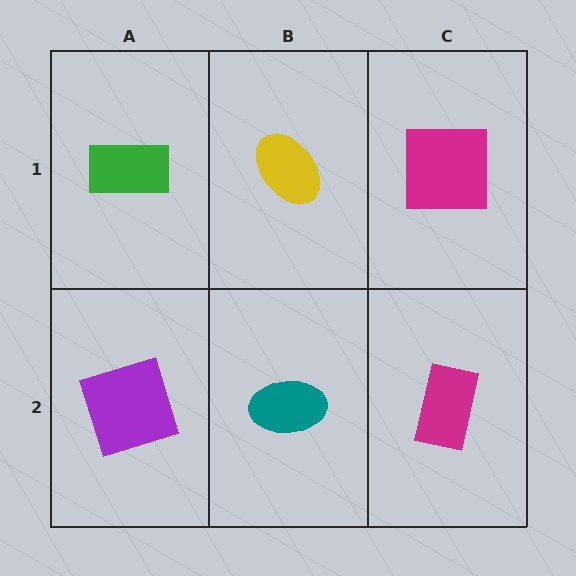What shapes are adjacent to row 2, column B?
A yellow ellipse (row 1, column B), a purple square (row 2, column A), a magenta rectangle (row 2, column C).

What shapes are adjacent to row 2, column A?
A green rectangle (row 1, column A), a teal ellipse (row 2, column B).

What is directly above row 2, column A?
A green rectangle.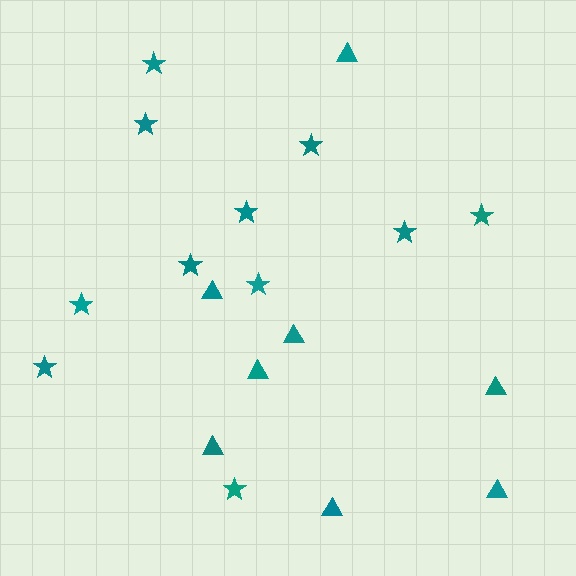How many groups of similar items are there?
There are 2 groups: one group of triangles (8) and one group of stars (11).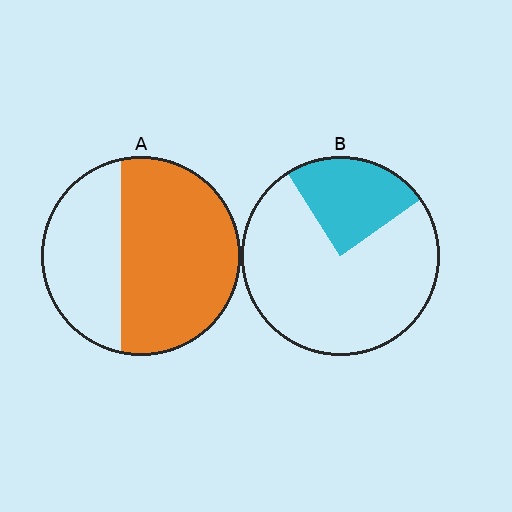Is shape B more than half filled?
No.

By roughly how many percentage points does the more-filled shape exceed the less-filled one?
By roughly 40 percentage points (A over B).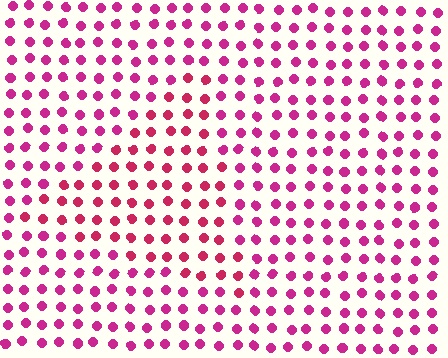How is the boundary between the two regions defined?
The boundary is defined purely by a slight shift in hue (about 19 degrees). Spacing, size, and orientation are identical on both sides.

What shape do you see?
I see a triangle.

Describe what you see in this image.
The image is filled with small magenta elements in a uniform arrangement. A triangle-shaped region is visible where the elements are tinted to a slightly different hue, forming a subtle color boundary.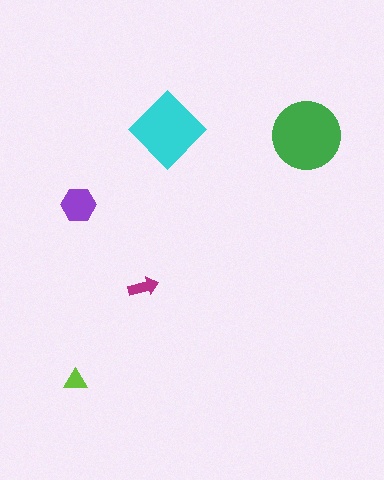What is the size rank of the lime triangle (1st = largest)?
5th.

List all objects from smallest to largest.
The lime triangle, the magenta arrow, the purple hexagon, the cyan diamond, the green circle.